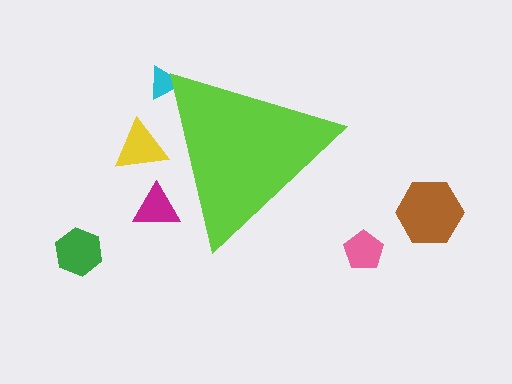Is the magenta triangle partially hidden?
Yes, the magenta triangle is partially hidden behind the lime triangle.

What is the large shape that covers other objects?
A lime triangle.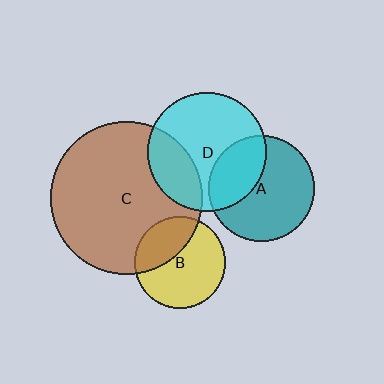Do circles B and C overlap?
Yes.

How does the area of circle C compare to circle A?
Approximately 2.1 times.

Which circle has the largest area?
Circle C (brown).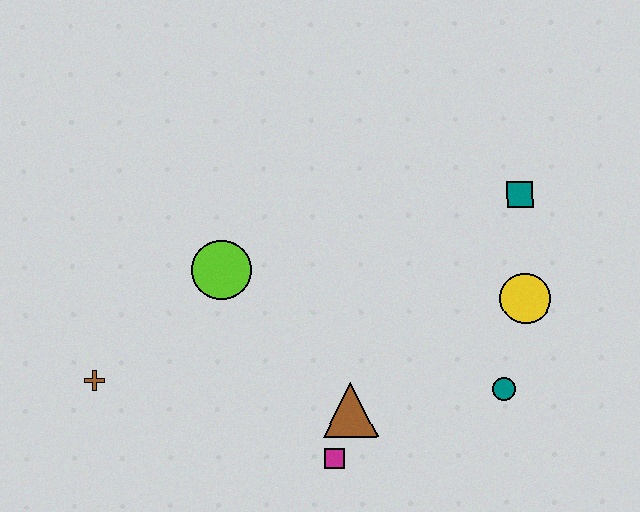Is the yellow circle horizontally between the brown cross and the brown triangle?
No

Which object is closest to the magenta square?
The brown triangle is closest to the magenta square.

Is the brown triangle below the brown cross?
Yes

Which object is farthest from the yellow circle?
The brown cross is farthest from the yellow circle.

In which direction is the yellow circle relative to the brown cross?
The yellow circle is to the right of the brown cross.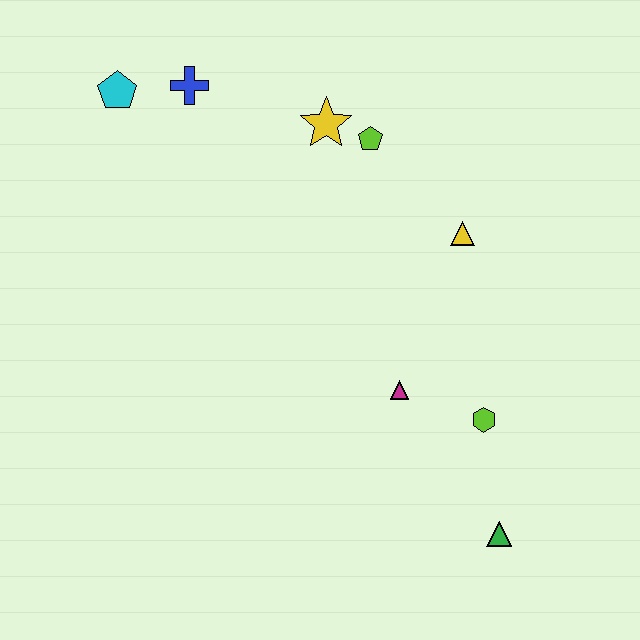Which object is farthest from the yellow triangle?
The cyan pentagon is farthest from the yellow triangle.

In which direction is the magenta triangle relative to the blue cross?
The magenta triangle is below the blue cross.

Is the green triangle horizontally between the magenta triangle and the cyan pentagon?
No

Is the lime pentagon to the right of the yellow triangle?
No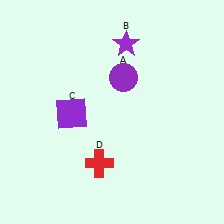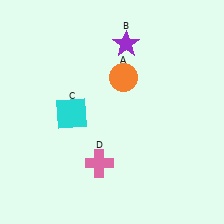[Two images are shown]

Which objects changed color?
A changed from purple to orange. C changed from purple to cyan. D changed from red to pink.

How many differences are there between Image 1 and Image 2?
There are 3 differences between the two images.